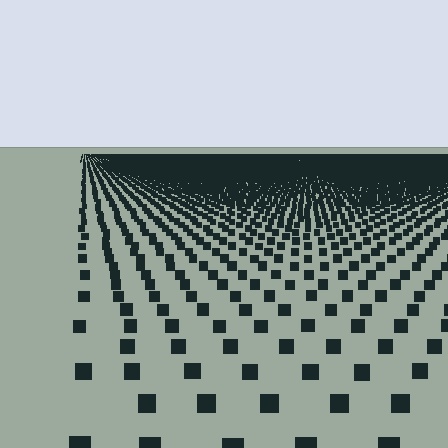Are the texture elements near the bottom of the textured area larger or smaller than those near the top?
Larger. Near the bottom, elements are closer to the viewer and appear at a bigger on-screen size.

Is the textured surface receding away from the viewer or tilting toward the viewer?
The surface is receding away from the viewer. Texture elements get smaller and denser toward the top.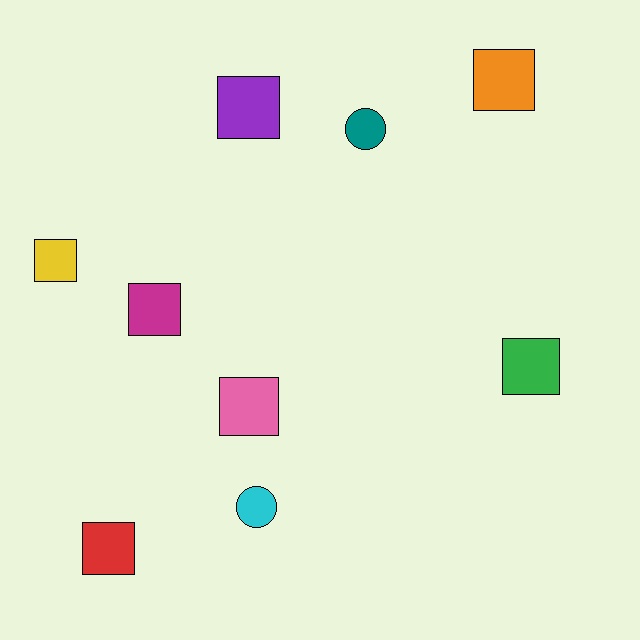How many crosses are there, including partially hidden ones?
There are no crosses.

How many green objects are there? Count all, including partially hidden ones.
There is 1 green object.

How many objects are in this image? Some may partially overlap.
There are 9 objects.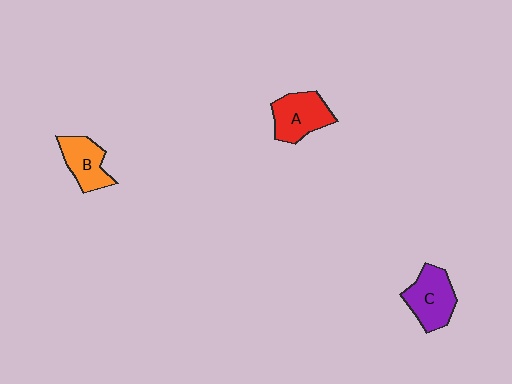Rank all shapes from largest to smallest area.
From largest to smallest: C (purple), A (red), B (orange).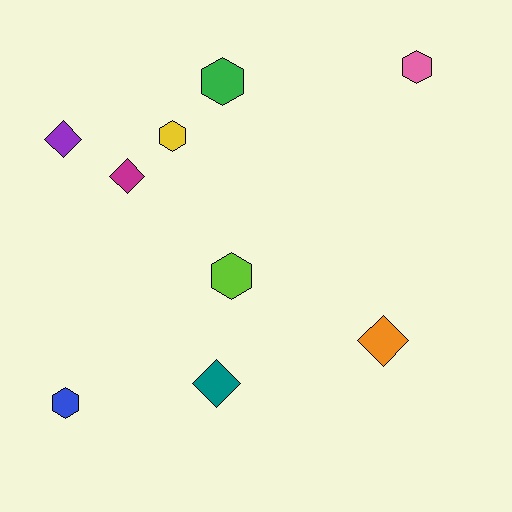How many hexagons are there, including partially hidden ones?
There are 5 hexagons.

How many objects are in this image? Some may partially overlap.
There are 9 objects.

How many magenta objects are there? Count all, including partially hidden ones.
There is 1 magenta object.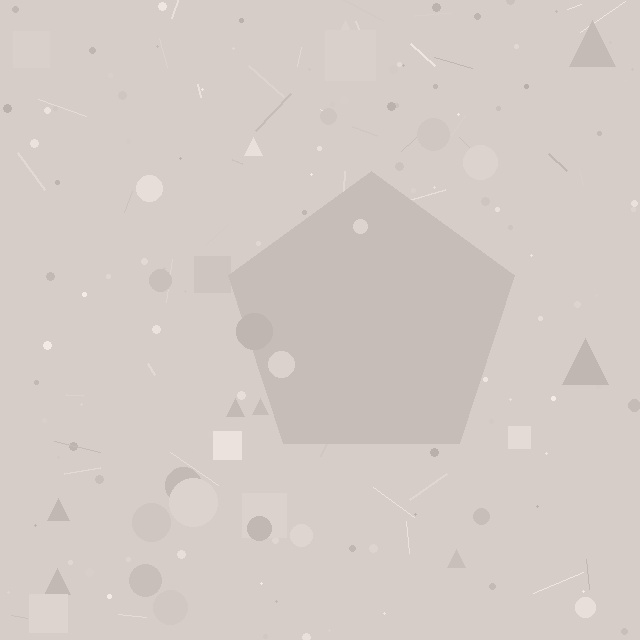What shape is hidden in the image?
A pentagon is hidden in the image.